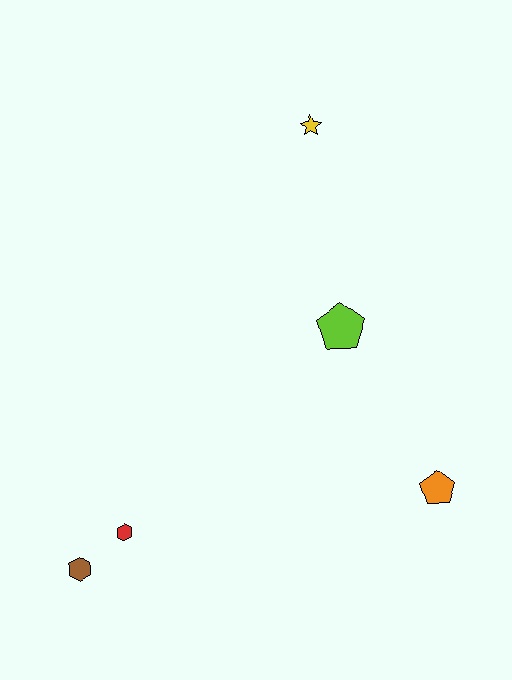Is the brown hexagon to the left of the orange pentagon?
Yes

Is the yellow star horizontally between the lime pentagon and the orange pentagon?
No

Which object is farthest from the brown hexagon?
The yellow star is farthest from the brown hexagon.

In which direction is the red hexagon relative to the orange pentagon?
The red hexagon is to the left of the orange pentagon.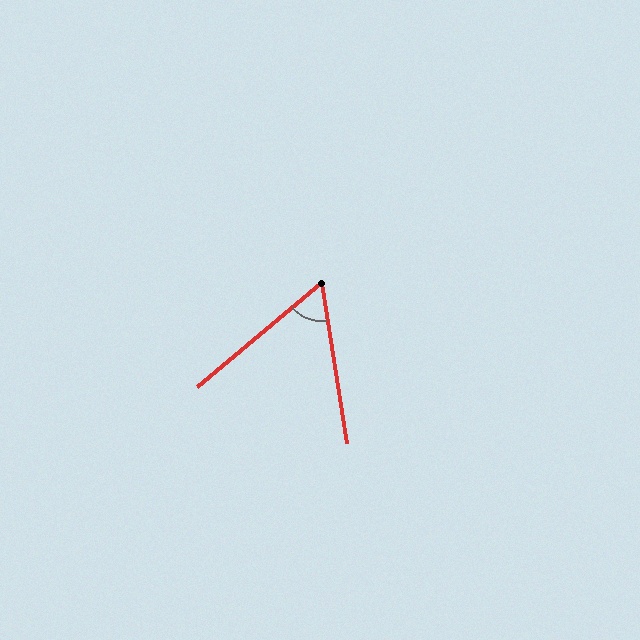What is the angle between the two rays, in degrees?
Approximately 59 degrees.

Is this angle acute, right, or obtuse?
It is acute.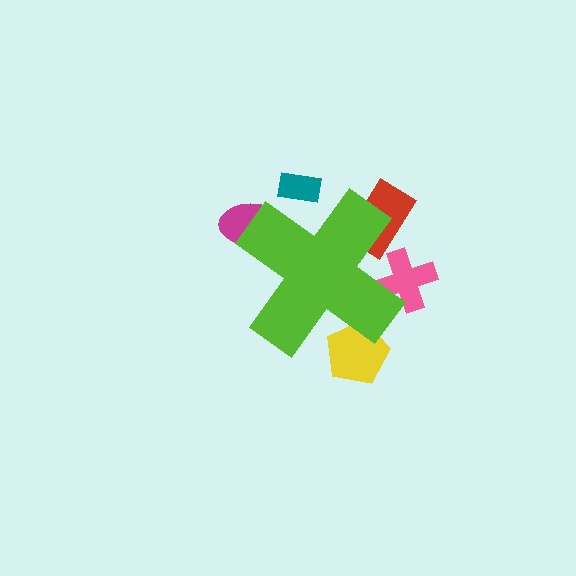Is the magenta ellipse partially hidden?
Yes, the magenta ellipse is partially hidden behind the lime cross.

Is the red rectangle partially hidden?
Yes, the red rectangle is partially hidden behind the lime cross.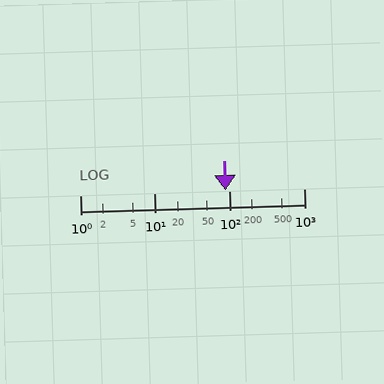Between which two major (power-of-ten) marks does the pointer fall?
The pointer is between 10 and 100.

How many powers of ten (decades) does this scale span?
The scale spans 3 decades, from 1 to 1000.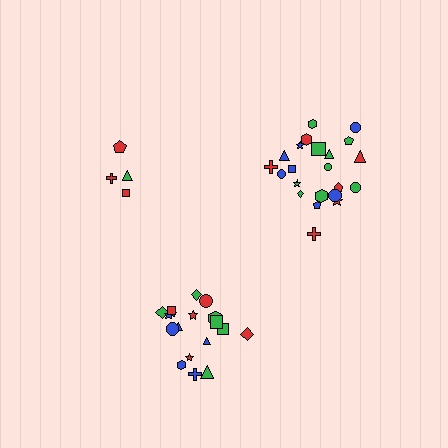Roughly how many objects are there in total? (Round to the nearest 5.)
Roughly 45 objects in total.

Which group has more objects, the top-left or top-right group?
The top-right group.